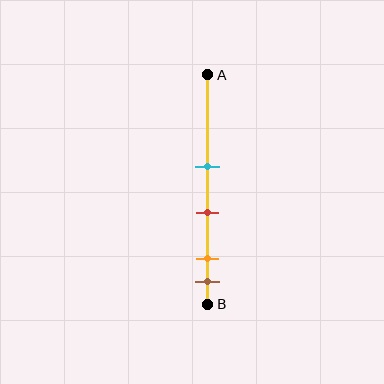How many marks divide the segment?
There are 4 marks dividing the segment.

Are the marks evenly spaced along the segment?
No, the marks are not evenly spaced.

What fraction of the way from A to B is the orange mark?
The orange mark is approximately 80% (0.8) of the way from A to B.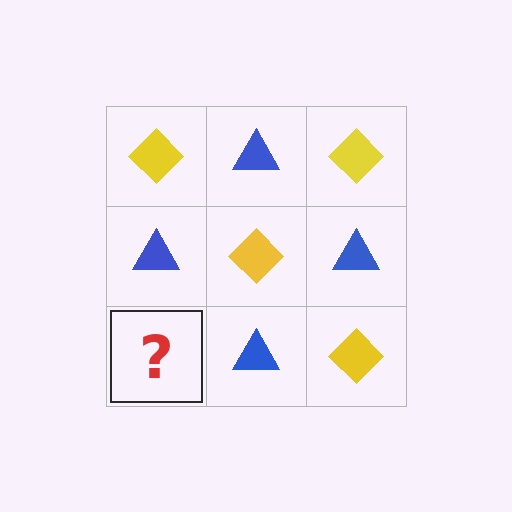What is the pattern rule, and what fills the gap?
The rule is that it alternates yellow diamond and blue triangle in a checkerboard pattern. The gap should be filled with a yellow diamond.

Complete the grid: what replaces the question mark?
The question mark should be replaced with a yellow diamond.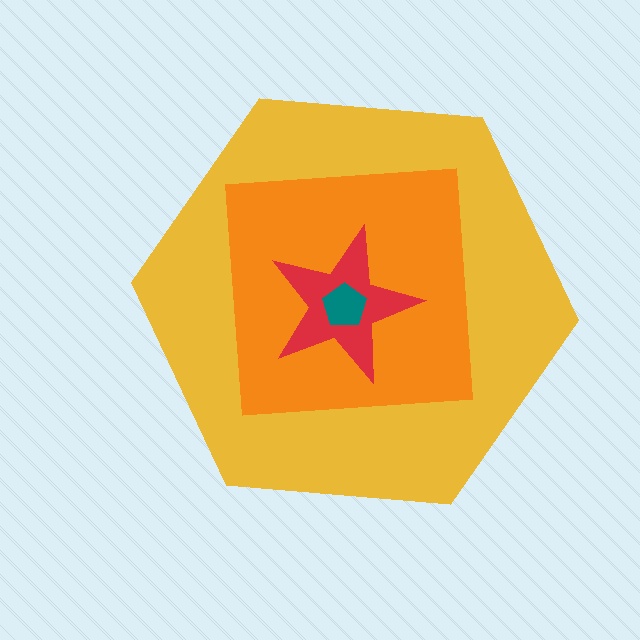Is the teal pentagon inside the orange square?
Yes.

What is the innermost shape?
The teal pentagon.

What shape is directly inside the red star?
The teal pentagon.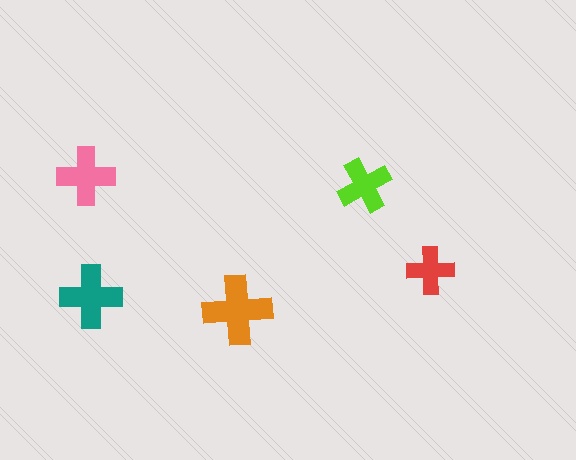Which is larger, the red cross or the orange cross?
The orange one.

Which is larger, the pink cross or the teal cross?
The teal one.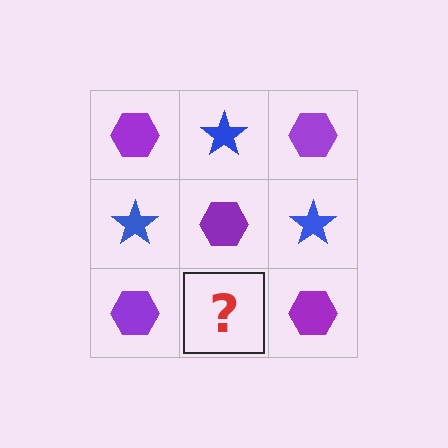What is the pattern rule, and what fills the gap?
The rule is that it alternates purple hexagon and blue star in a checkerboard pattern. The gap should be filled with a blue star.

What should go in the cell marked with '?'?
The missing cell should contain a blue star.